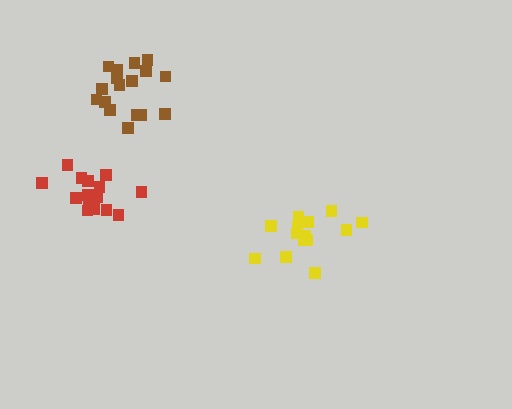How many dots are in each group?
Group 1: 15 dots, Group 2: 14 dots, Group 3: 18 dots (47 total).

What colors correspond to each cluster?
The clusters are colored: red, yellow, brown.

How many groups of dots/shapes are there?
There are 3 groups.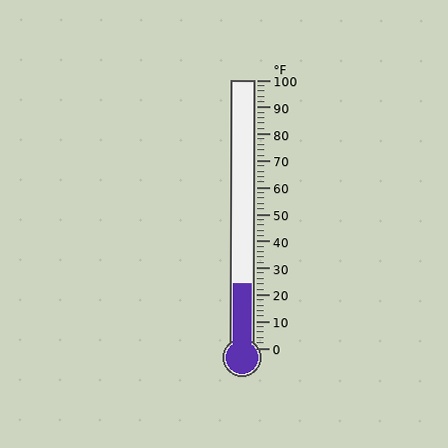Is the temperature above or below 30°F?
The temperature is below 30°F.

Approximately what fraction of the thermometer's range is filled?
The thermometer is filled to approximately 25% of its range.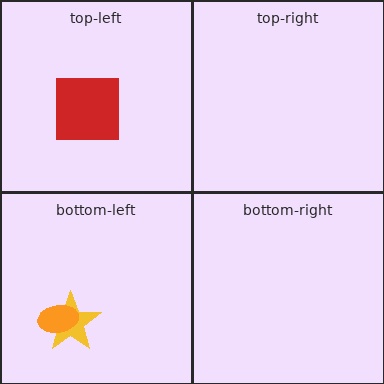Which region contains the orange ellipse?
The bottom-left region.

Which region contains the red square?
The top-left region.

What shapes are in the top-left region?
The red square.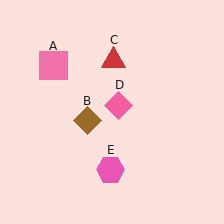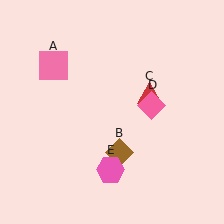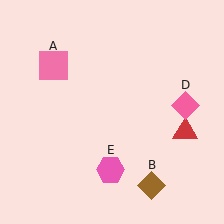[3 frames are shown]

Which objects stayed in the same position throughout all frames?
Pink square (object A) and pink hexagon (object E) remained stationary.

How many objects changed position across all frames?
3 objects changed position: brown diamond (object B), red triangle (object C), pink diamond (object D).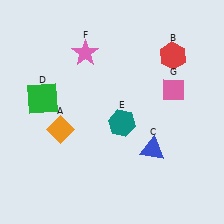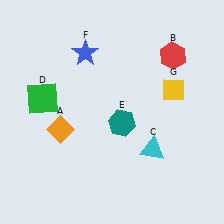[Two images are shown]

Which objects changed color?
C changed from blue to cyan. F changed from pink to blue. G changed from pink to yellow.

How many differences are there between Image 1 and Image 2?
There are 3 differences between the two images.